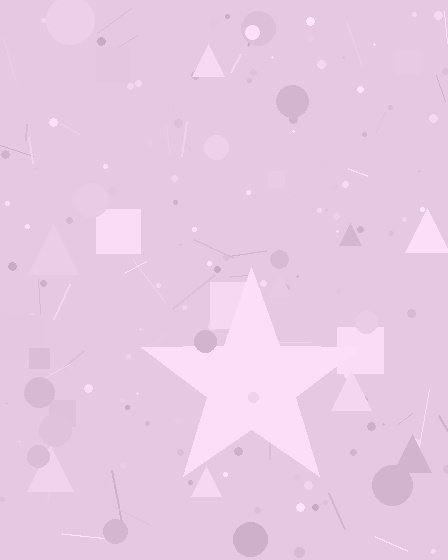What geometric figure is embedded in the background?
A star is embedded in the background.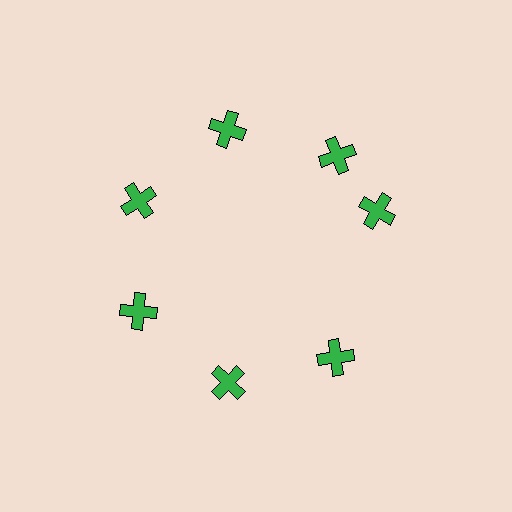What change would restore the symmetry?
The symmetry would be restored by rotating it back into even spacing with its neighbors so that all 7 crosses sit at equal angles and equal distance from the center.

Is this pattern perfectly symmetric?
No. The 7 green crosses are arranged in a ring, but one element near the 3 o'clock position is rotated out of alignment along the ring, breaking the 7-fold rotational symmetry.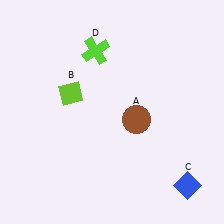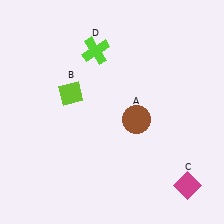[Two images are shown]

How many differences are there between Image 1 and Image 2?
There is 1 difference between the two images.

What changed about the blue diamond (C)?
In Image 1, C is blue. In Image 2, it changed to magenta.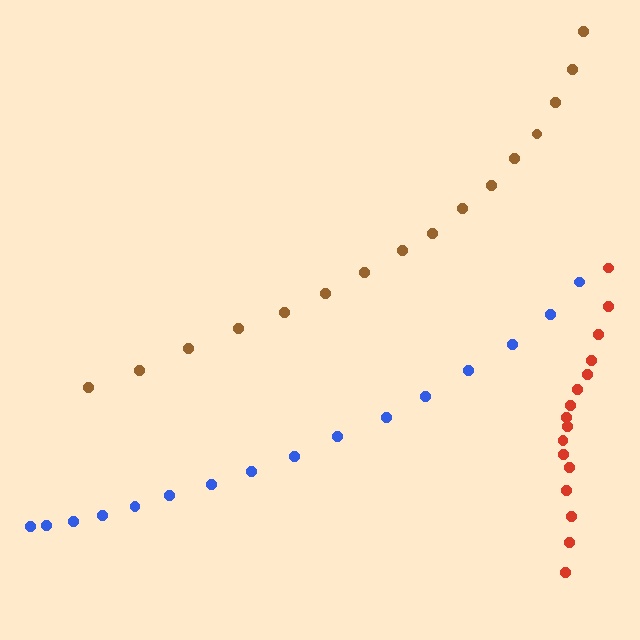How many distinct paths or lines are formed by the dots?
There are 3 distinct paths.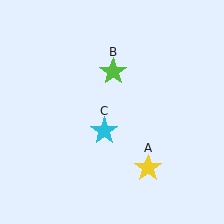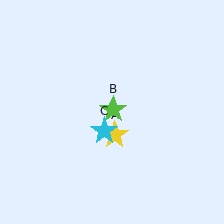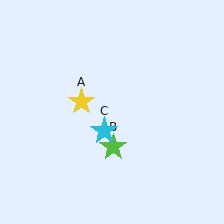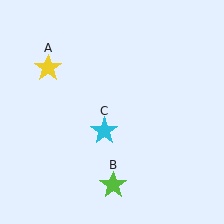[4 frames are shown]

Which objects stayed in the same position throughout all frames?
Cyan star (object C) remained stationary.